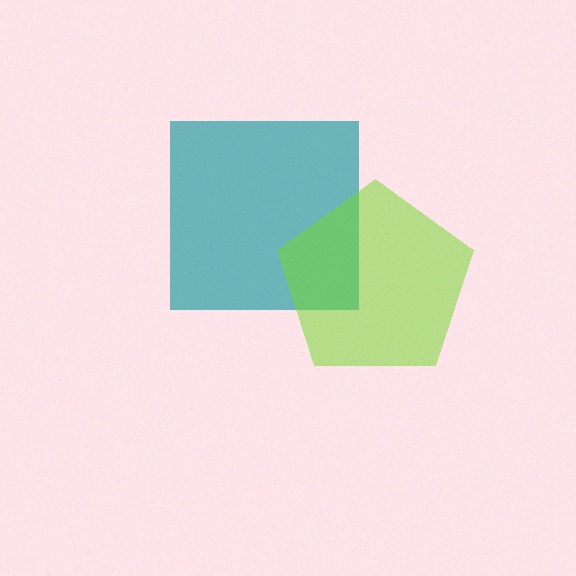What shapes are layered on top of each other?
The layered shapes are: a teal square, a lime pentagon.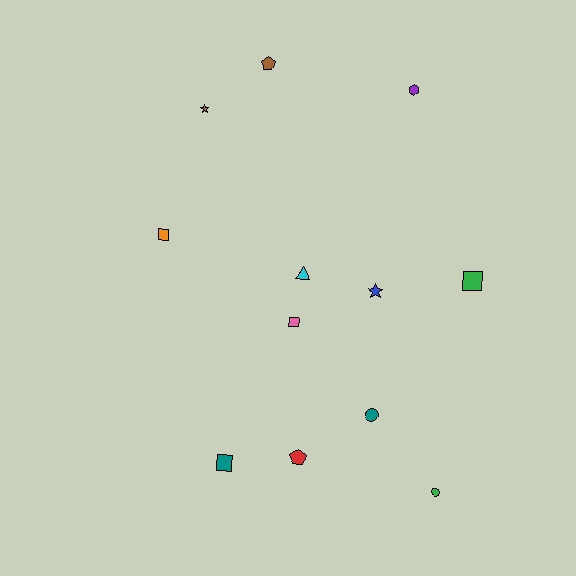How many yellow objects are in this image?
There are no yellow objects.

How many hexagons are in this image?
There is 1 hexagon.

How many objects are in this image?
There are 12 objects.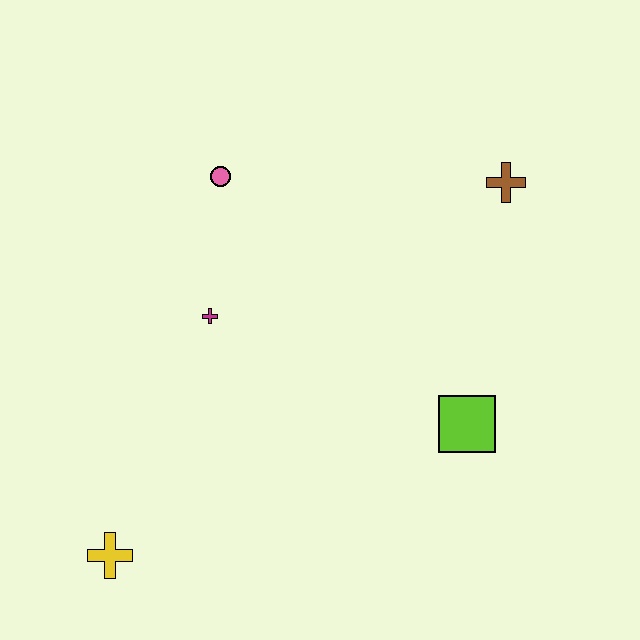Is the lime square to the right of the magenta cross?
Yes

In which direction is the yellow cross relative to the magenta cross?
The yellow cross is below the magenta cross.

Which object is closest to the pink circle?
The magenta cross is closest to the pink circle.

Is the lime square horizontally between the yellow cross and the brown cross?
Yes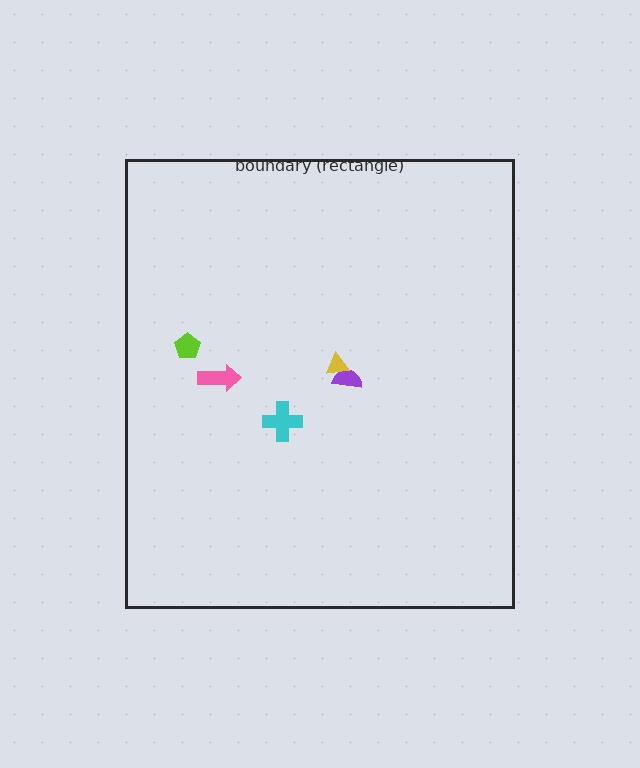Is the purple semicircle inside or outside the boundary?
Inside.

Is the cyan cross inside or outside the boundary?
Inside.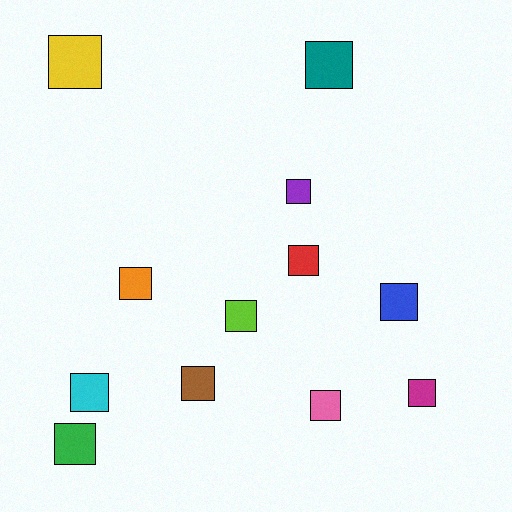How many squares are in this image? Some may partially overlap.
There are 12 squares.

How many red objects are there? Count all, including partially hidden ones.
There is 1 red object.